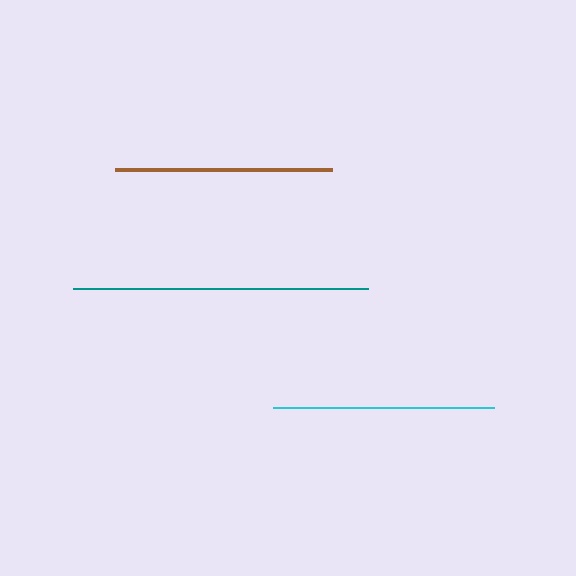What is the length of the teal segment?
The teal segment is approximately 296 pixels long.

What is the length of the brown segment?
The brown segment is approximately 217 pixels long.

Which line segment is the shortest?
The brown line is the shortest at approximately 217 pixels.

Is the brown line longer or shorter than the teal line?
The teal line is longer than the brown line.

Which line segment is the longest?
The teal line is the longest at approximately 296 pixels.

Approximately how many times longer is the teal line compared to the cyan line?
The teal line is approximately 1.3 times the length of the cyan line.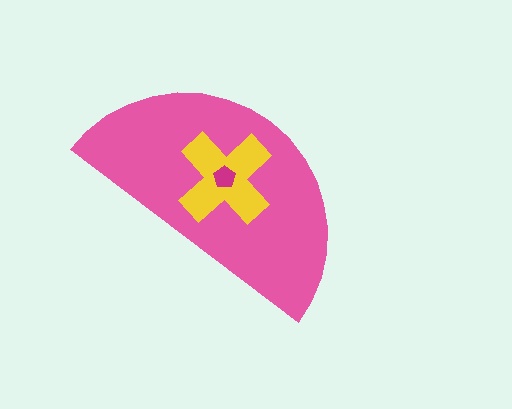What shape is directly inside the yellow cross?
The magenta pentagon.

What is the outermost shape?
The pink semicircle.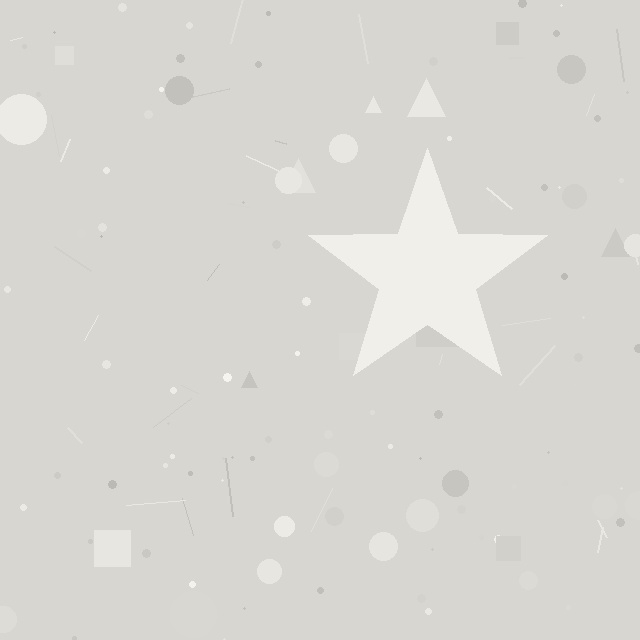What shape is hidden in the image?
A star is hidden in the image.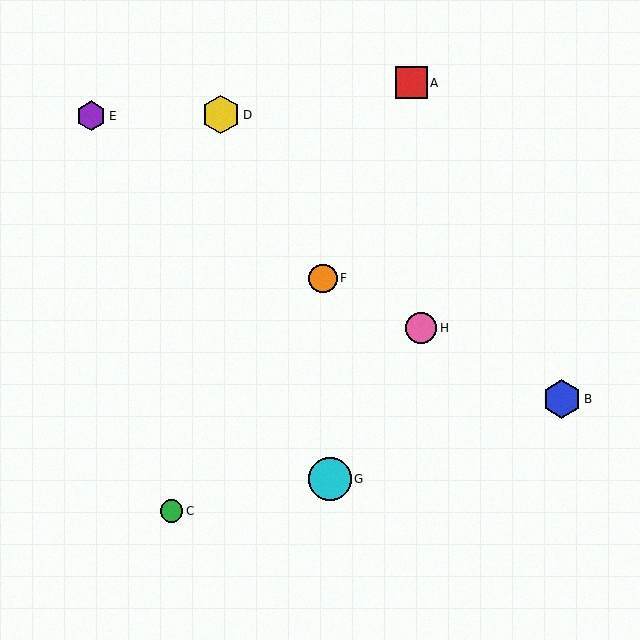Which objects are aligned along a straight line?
Objects B, F, H are aligned along a straight line.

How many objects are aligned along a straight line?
3 objects (B, F, H) are aligned along a straight line.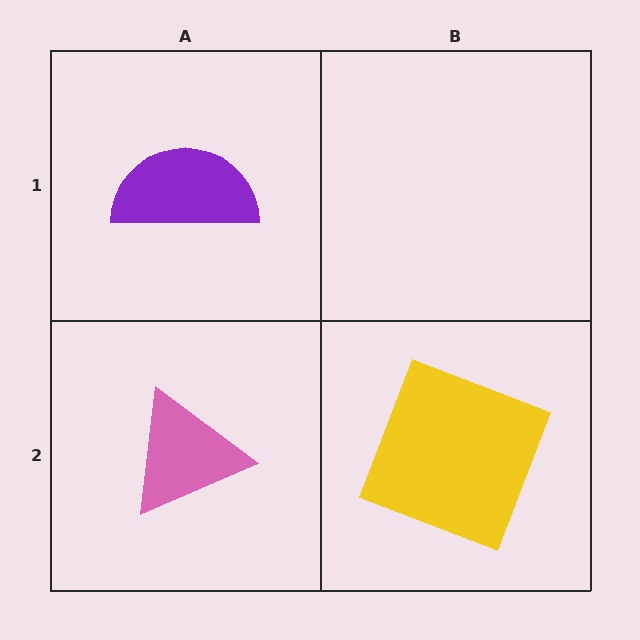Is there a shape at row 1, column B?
No, that cell is empty.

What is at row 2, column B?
A yellow square.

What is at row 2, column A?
A pink triangle.